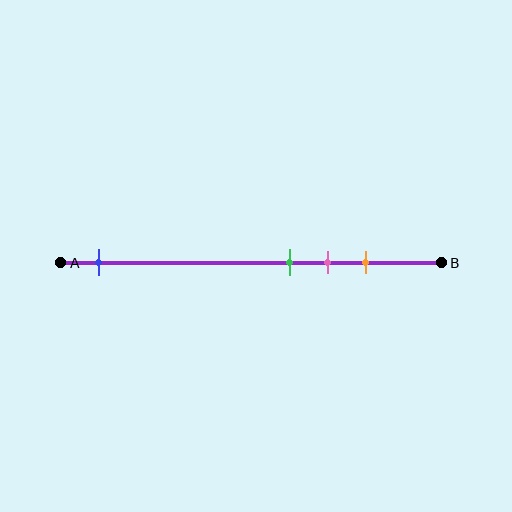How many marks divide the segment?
There are 4 marks dividing the segment.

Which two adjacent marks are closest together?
The green and pink marks are the closest adjacent pair.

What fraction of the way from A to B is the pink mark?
The pink mark is approximately 70% (0.7) of the way from A to B.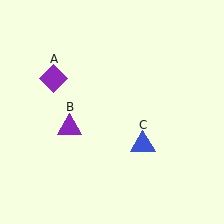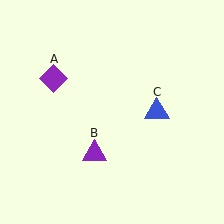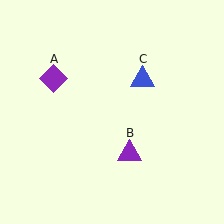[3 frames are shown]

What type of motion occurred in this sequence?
The purple triangle (object B), blue triangle (object C) rotated counterclockwise around the center of the scene.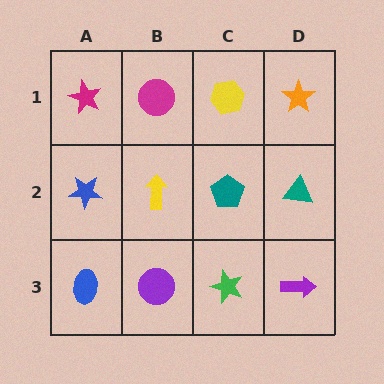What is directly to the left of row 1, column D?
A yellow hexagon.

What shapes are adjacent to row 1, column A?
A blue star (row 2, column A), a magenta circle (row 1, column B).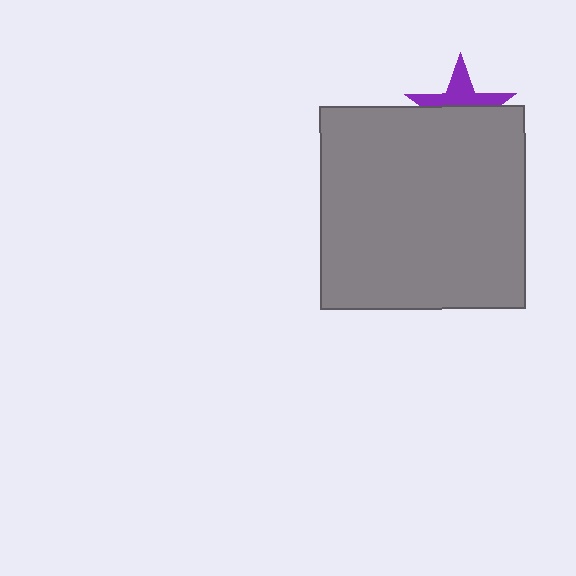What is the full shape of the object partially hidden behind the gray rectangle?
The partially hidden object is a purple star.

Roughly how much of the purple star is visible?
A small part of it is visible (roughly 43%).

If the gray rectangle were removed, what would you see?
You would see the complete purple star.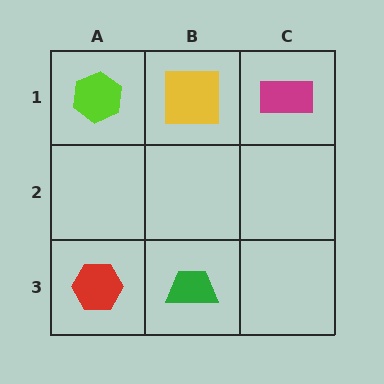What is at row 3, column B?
A green trapezoid.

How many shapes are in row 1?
3 shapes.